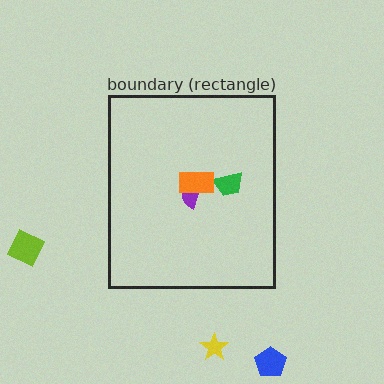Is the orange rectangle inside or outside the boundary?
Inside.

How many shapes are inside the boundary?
3 inside, 3 outside.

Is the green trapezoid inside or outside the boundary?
Inside.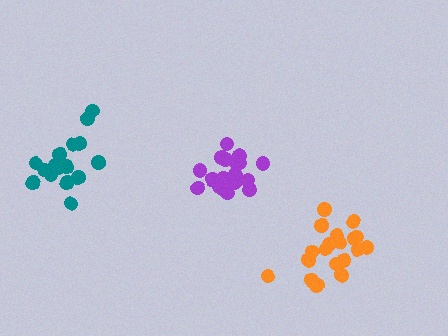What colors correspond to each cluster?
The clusters are colored: orange, teal, purple.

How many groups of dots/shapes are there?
There are 3 groups.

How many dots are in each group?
Group 1: 19 dots, Group 2: 16 dots, Group 3: 20 dots (55 total).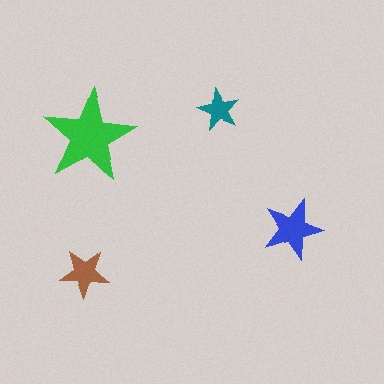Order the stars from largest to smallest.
the green one, the blue one, the brown one, the teal one.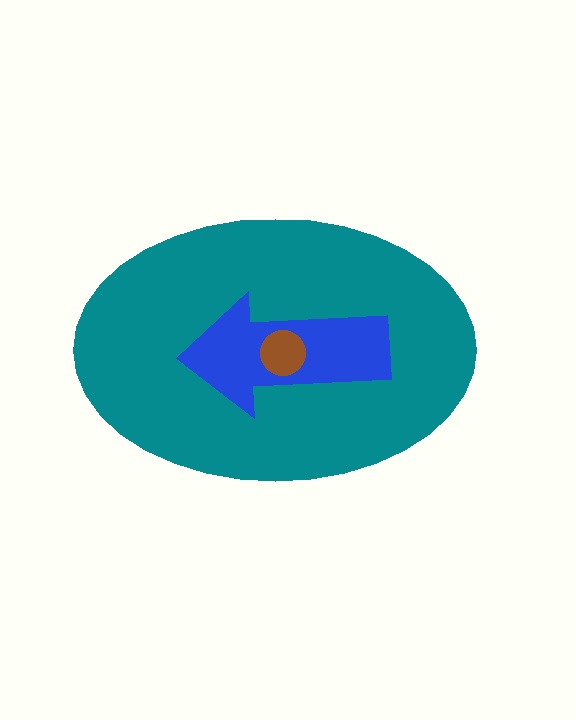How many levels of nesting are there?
3.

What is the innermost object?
The brown circle.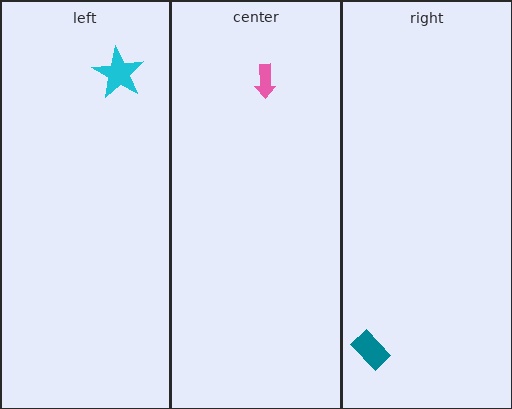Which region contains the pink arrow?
The center region.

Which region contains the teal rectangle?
The right region.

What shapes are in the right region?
The teal rectangle.